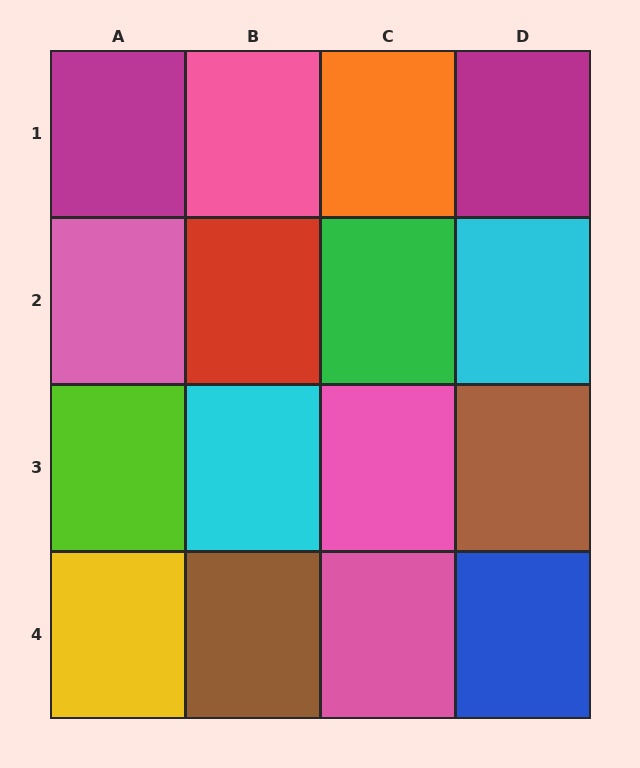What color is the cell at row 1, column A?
Magenta.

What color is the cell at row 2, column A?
Pink.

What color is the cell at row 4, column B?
Brown.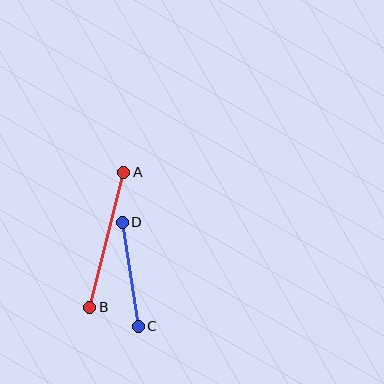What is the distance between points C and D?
The distance is approximately 105 pixels.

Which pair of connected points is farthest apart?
Points A and B are farthest apart.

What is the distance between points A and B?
The distance is approximately 139 pixels.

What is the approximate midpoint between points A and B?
The midpoint is at approximately (107, 240) pixels.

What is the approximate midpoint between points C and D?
The midpoint is at approximately (130, 274) pixels.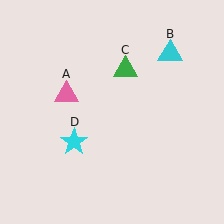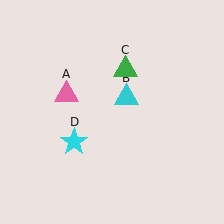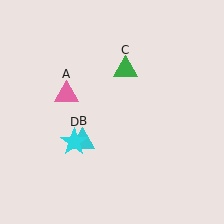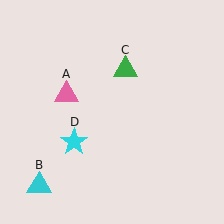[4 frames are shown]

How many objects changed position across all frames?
1 object changed position: cyan triangle (object B).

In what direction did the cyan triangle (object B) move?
The cyan triangle (object B) moved down and to the left.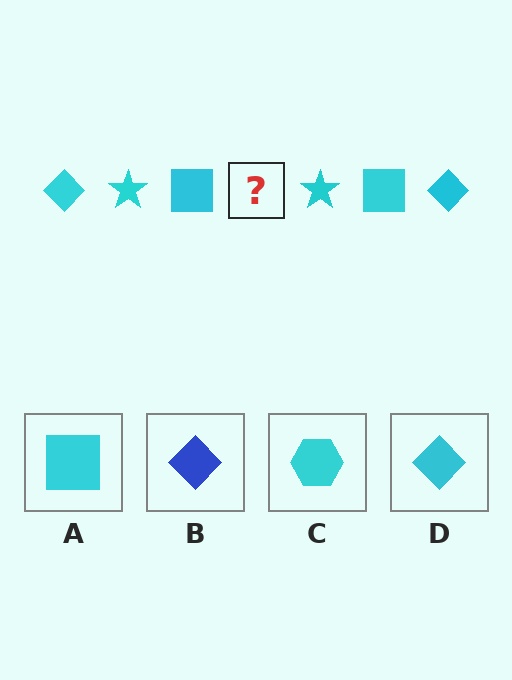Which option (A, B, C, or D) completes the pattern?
D.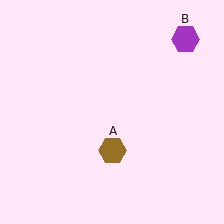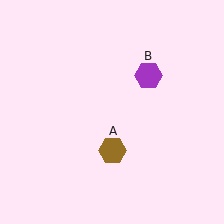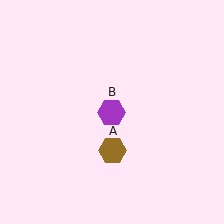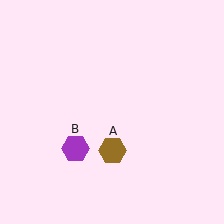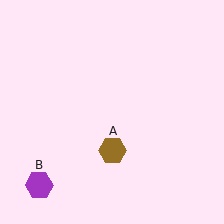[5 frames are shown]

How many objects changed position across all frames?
1 object changed position: purple hexagon (object B).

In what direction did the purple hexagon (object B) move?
The purple hexagon (object B) moved down and to the left.